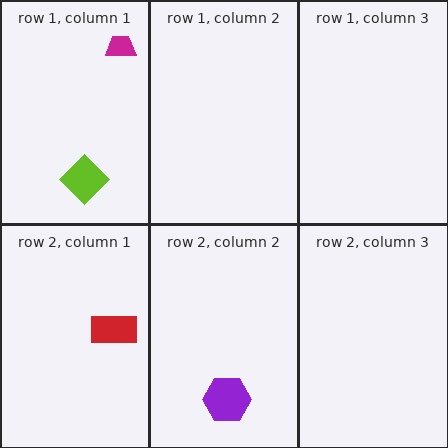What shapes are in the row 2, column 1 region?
The red rectangle.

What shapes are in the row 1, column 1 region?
The lime diamond, the magenta trapezoid.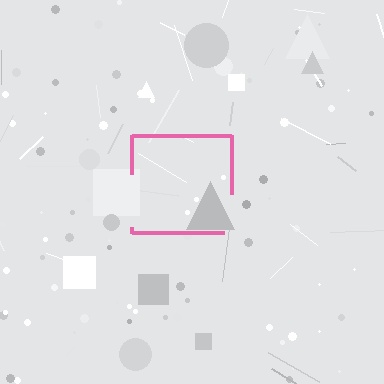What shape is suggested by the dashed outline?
The dashed outline suggests a square.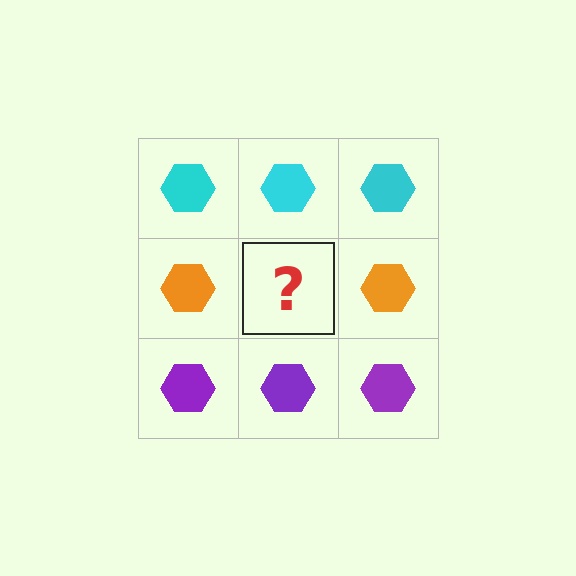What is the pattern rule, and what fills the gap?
The rule is that each row has a consistent color. The gap should be filled with an orange hexagon.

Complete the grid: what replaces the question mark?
The question mark should be replaced with an orange hexagon.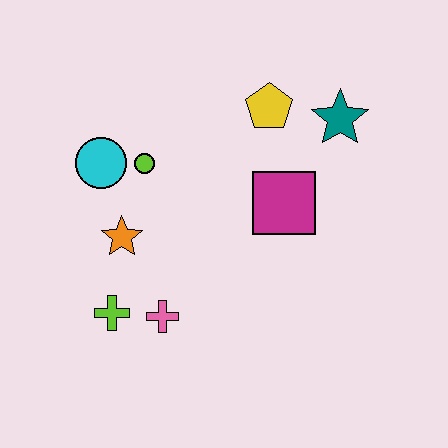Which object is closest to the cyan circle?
The lime circle is closest to the cyan circle.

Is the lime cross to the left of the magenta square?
Yes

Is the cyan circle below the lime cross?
No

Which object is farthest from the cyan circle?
The teal star is farthest from the cyan circle.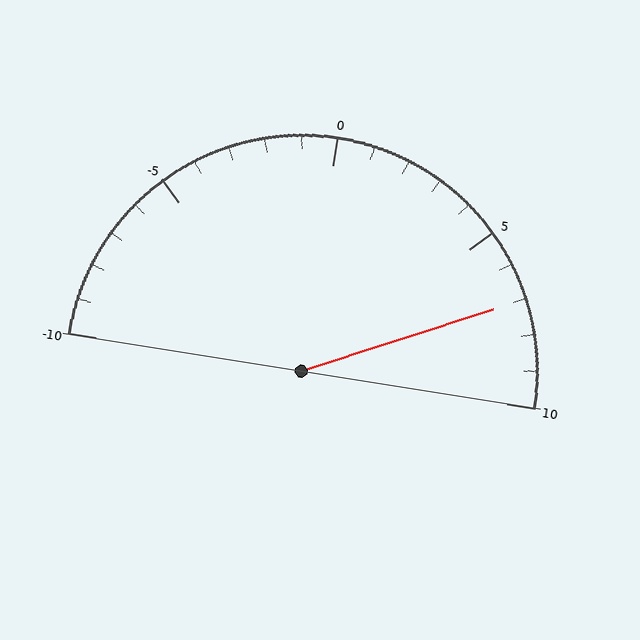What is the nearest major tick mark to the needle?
The nearest major tick mark is 5.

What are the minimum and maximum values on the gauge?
The gauge ranges from -10 to 10.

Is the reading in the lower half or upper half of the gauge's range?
The reading is in the upper half of the range (-10 to 10).